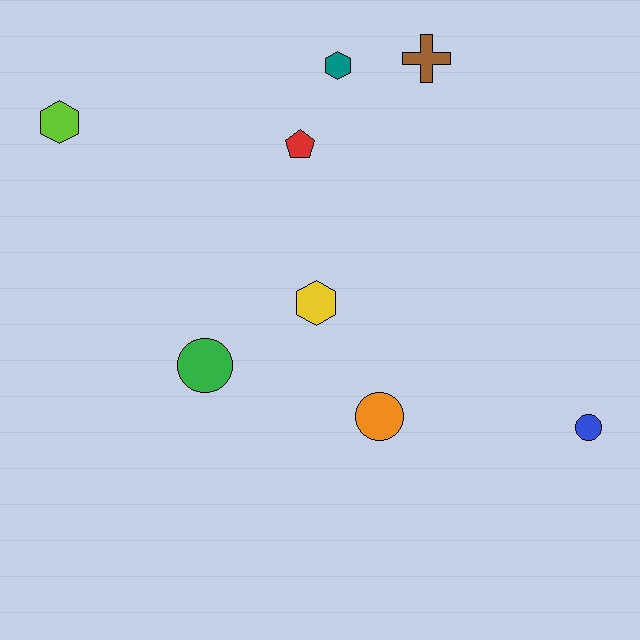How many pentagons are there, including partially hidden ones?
There is 1 pentagon.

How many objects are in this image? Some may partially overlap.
There are 8 objects.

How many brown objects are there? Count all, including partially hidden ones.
There is 1 brown object.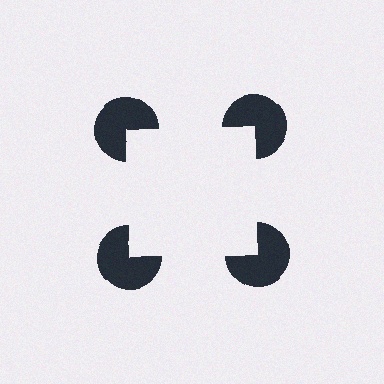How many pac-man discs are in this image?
There are 4 — one at each vertex of the illusory square.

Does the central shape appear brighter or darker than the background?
It typically appears slightly brighter than the background, even though no actual brightness change is drawn.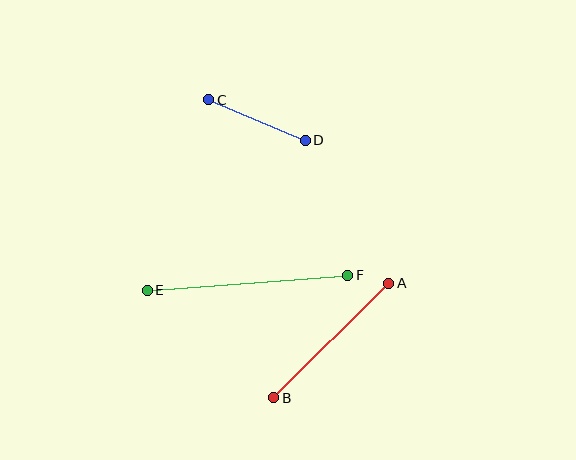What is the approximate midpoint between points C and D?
The midpoint is at approximately (257, 120) pixels.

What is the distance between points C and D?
The distance is approximately 104 pixels.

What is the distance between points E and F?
The distance is approximately 201 pixels.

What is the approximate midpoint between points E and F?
The midpoint is at approximately (248, 283) pixels.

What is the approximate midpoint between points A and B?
The midpoint is at approximately (331, 340) pixels.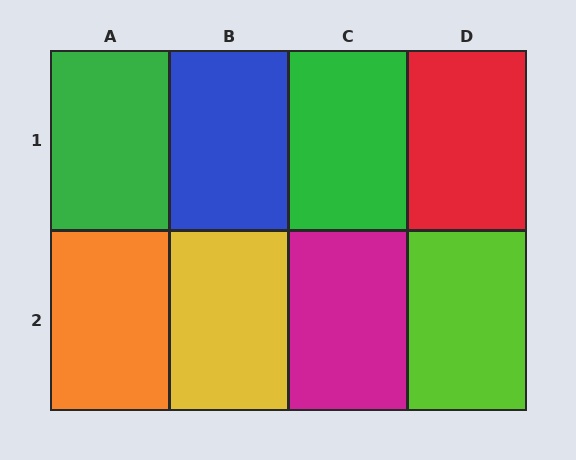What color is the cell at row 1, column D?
Red.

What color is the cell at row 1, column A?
Green.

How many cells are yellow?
1 cell is yellow.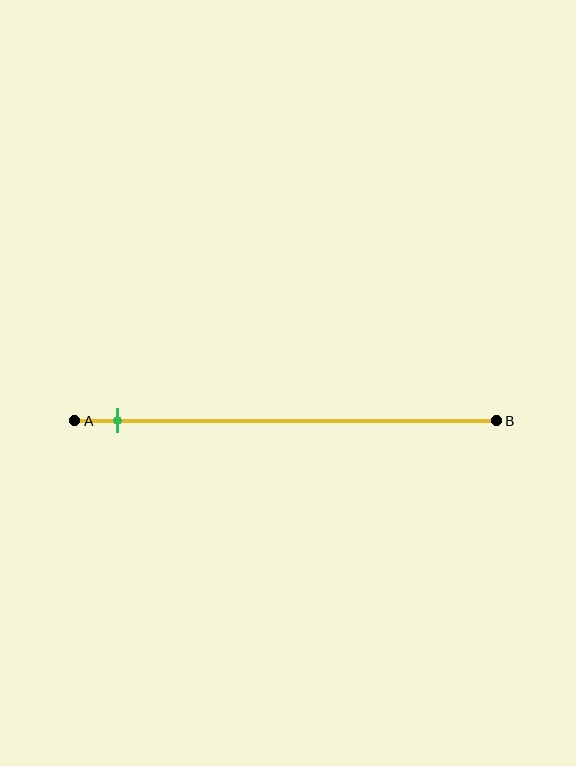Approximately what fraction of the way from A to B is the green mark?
The green mark is approximately 10% of the way from A to B.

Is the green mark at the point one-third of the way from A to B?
No, the mark is at about 10% from A, not at the 33% one-third point.